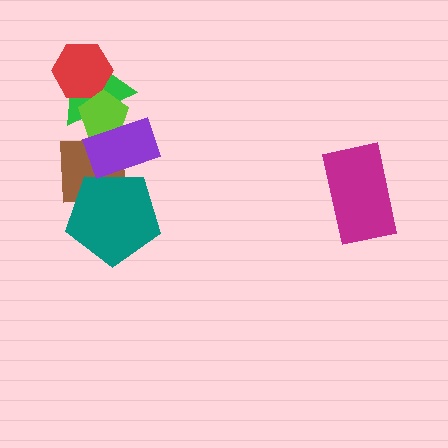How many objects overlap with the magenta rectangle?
0 objects overlap with the magenta rectangle.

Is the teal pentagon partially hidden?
Yes, it is partially covered by another shape.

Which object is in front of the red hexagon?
The lime pentagon is in front of the red hexagon.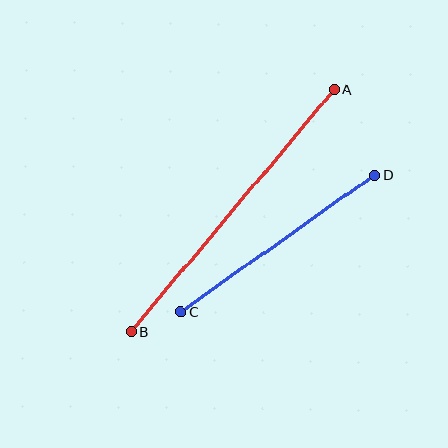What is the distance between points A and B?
The distance is approximately 316 pixels.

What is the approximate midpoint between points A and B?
The midpoint is at approximately (233, 211) pixels.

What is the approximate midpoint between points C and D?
The midpoint is at approximately (277, 244) pixels.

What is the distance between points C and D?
The distance is approximately 237 pixels.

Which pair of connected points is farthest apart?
Points A and B are farthest apart.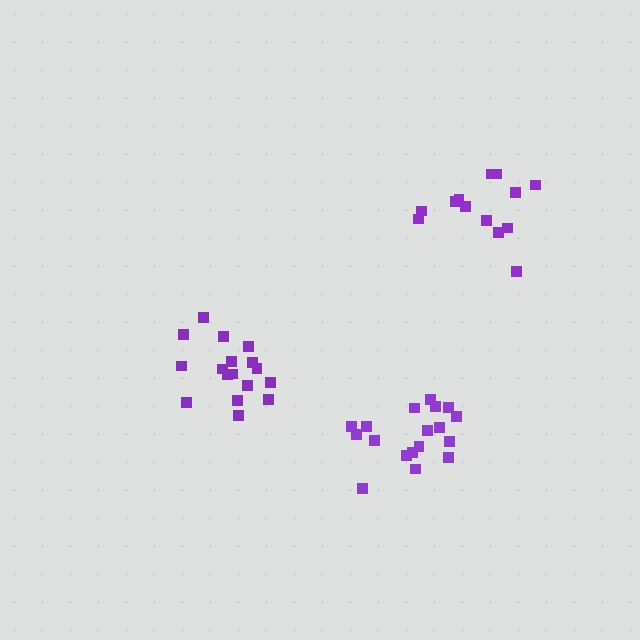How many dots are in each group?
Group 1: 17 dots, Group 2: 18 dots, Group 3: 13 dots (48 total).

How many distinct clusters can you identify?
There are 3 distinct clusters.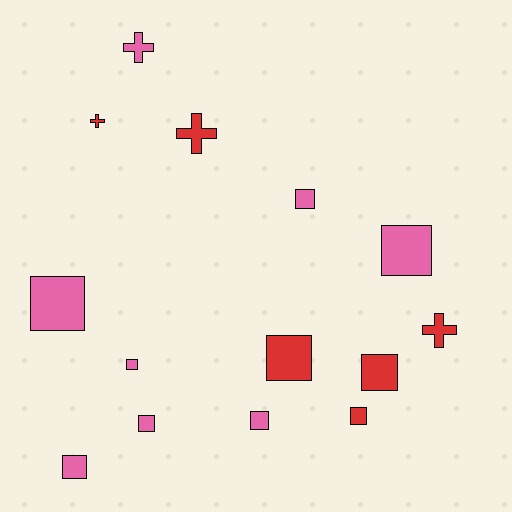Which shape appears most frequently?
Square, with 10 objects.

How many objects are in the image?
There are 14 objects.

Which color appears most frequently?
Pink, with 8 objects.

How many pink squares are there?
There are 7 pink squares.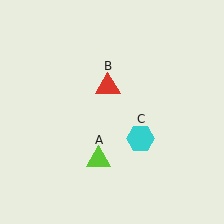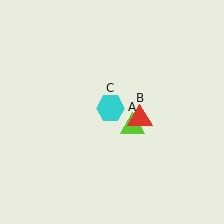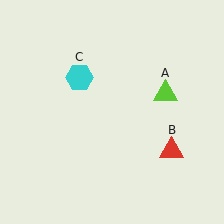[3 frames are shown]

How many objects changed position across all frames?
3 objects changed position: lime triangle (object A), red triangle (object B), cyan hexagon (object C).